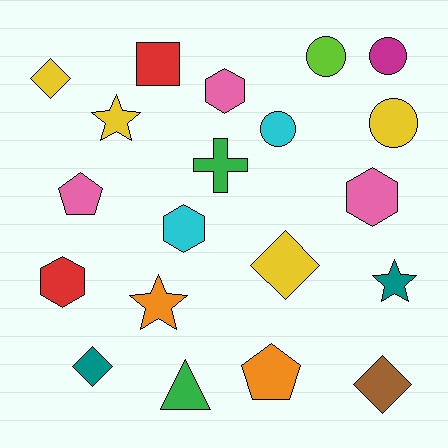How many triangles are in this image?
There is 1 triangle.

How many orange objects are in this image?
There are 2 orange objects.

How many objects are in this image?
There are 20 objects.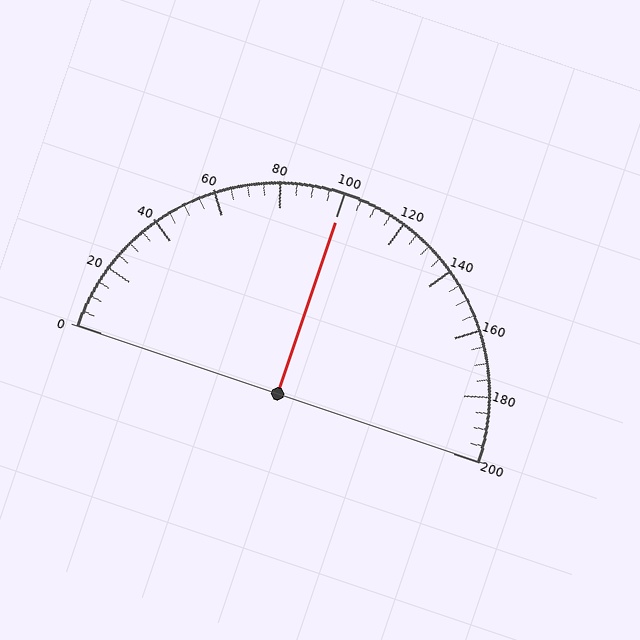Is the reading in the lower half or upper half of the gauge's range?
The reading is in the upper half of the range (0 to 200).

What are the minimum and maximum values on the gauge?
The gauge ranges from 0 to 200.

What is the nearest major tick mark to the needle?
The nearest major tick mark is 100.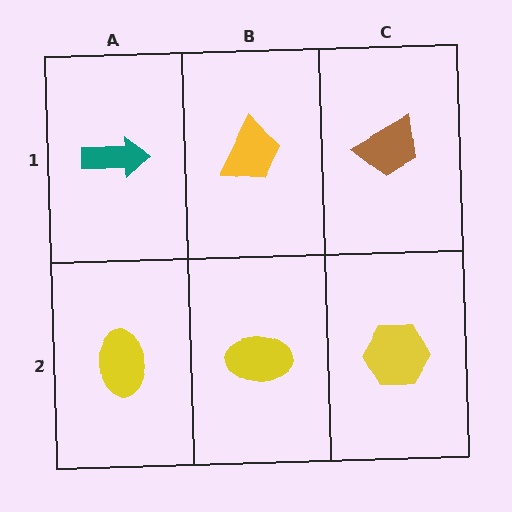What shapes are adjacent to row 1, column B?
A yellow ellipse (row 2, column B), a teal arrow (row 1, column A), a brown trapezoid (row 1, column C).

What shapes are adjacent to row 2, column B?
A yellow trapezoid (row 1, column B), a yellow ellipse (row 2, column A), a yellow hexagon (row 2, column C).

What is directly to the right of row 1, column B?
A brown trapezoid.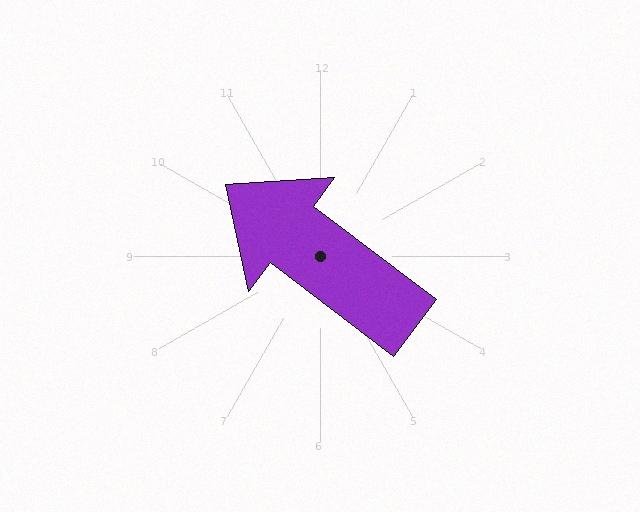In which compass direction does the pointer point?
Northwest.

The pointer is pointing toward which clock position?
Roughly 10 o'clock.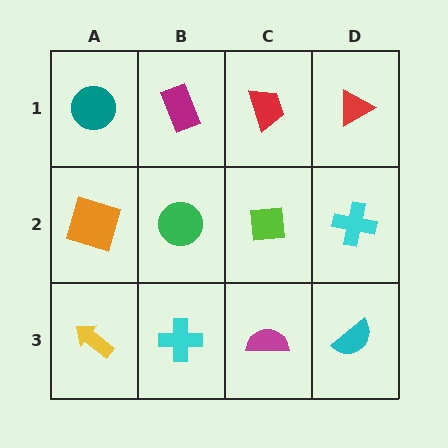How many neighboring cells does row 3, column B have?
3.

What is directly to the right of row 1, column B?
A red trapezoid.